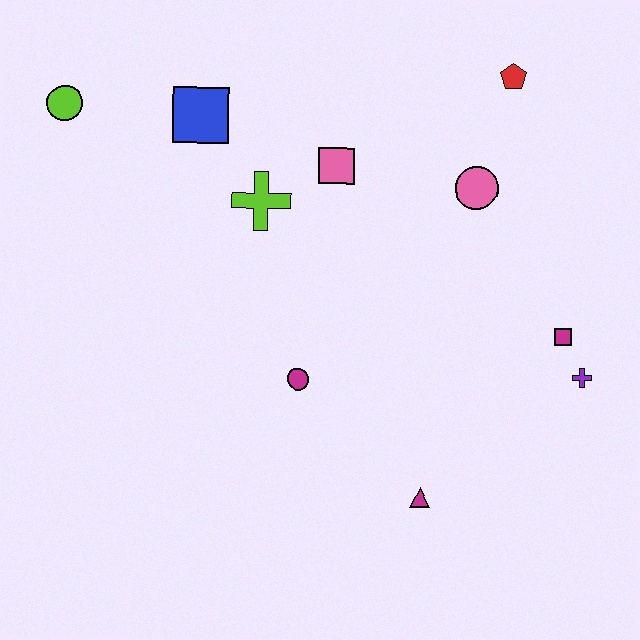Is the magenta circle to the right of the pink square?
No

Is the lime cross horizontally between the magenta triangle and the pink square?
No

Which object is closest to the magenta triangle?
The magenta circle is closest to the magenta triangle.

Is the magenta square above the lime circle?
No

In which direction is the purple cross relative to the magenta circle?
The purple cross is to the right of the magenta circle.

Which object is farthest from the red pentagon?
The lime circle is farthest from the red pentagon.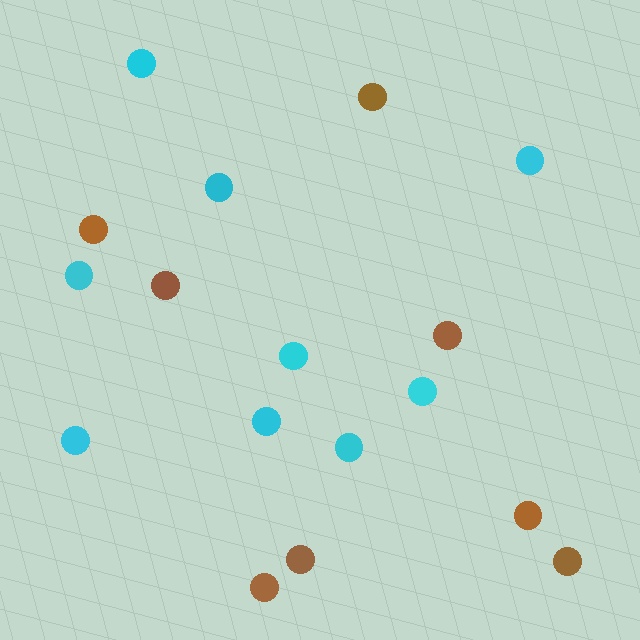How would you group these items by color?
There are 2 groups: one group of brown circles (8) and one group of cyan circles (9).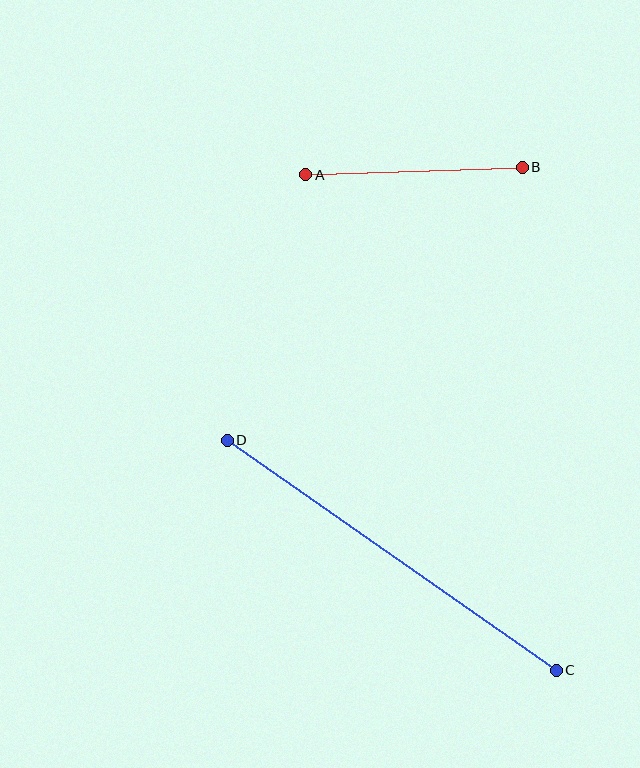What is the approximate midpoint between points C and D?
The midpoint is at approximately (392, 555) pixels.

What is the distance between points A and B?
The distance is approximately 217 pixels.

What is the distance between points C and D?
The distance is approximately 401 pixels.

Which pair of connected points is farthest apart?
Points C and D are farthest apart.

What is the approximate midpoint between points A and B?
The midpoint is at approximately (414, 171) pixels.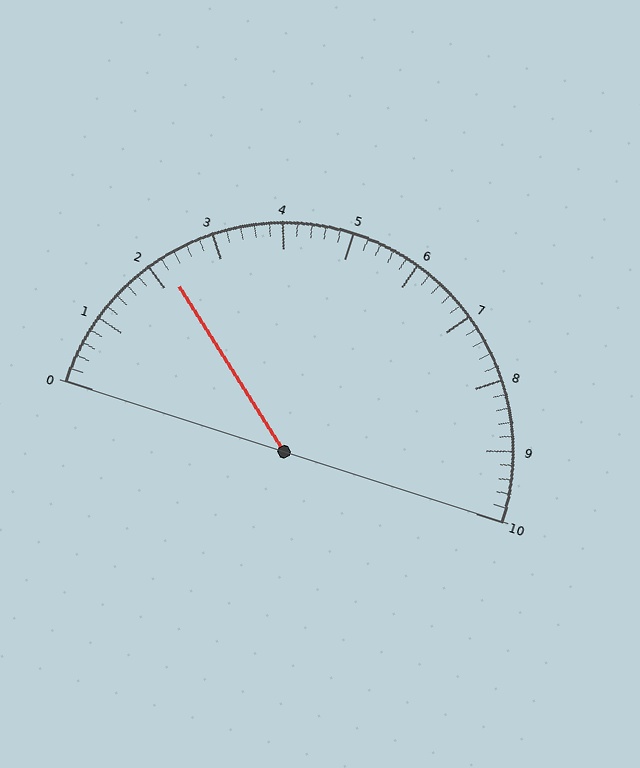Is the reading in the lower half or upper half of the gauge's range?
The reading is in the lower half of the range (0 to 10).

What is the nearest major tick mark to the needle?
The nearest major tick mark is 2.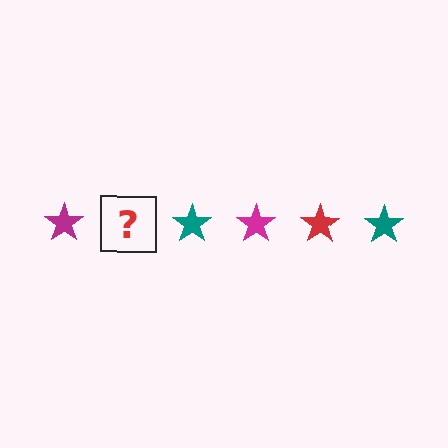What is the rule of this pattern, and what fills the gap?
The rule is that the pattern cycles through magenta, red, teal stars. The gap should be filled with a red star.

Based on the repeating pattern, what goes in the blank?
The blank should be a red star.